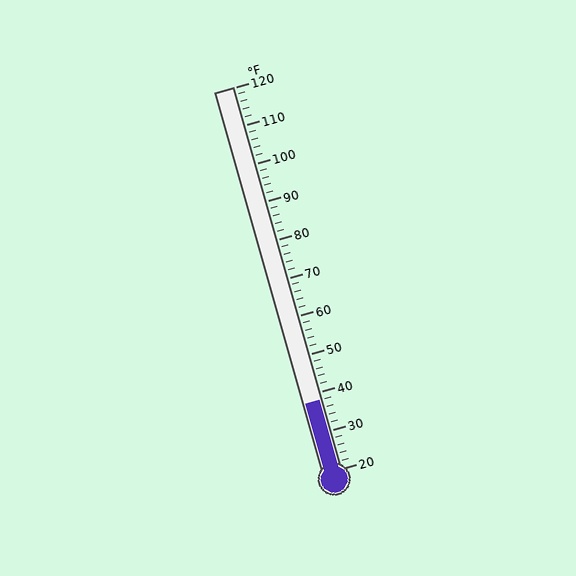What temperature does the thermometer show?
The thermometer shows approximately 38°F.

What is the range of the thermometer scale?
The thermometer scale ranges from 20°F to 120°F.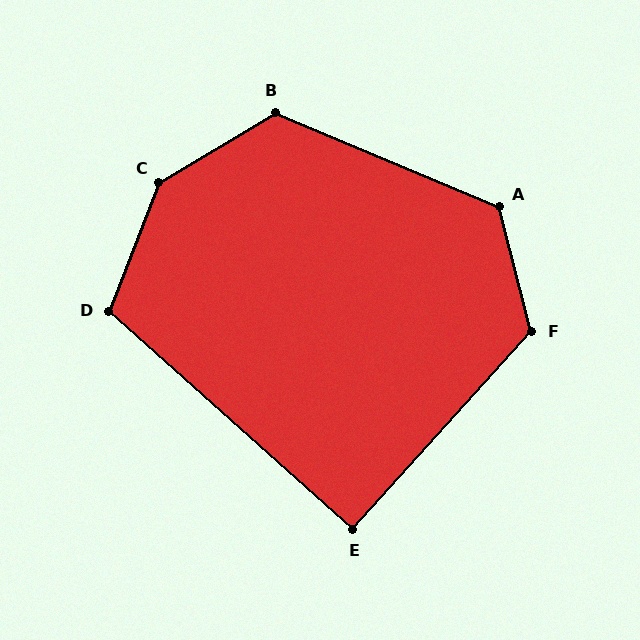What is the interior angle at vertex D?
Approximately 110 degrees (obtuse).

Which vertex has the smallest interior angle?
E, at approximately 90 degrees.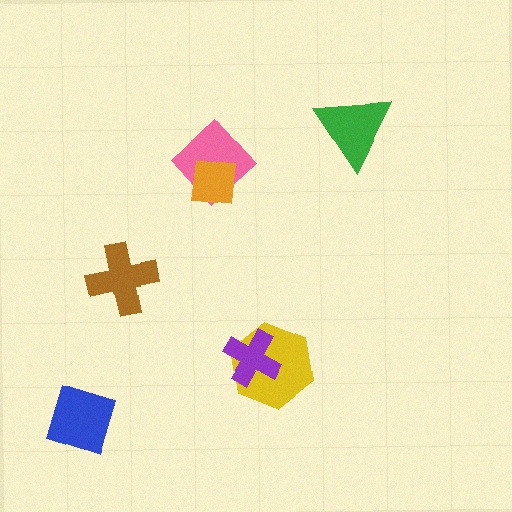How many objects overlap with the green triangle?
0 objects overlap with the green triangle.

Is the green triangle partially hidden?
No, no other shape covers it.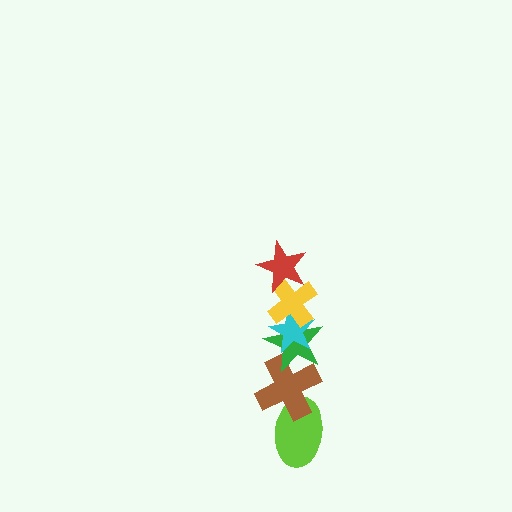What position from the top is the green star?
The green star is 4th from the top.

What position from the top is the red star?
The red star is 1st from the top.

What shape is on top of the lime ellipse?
The brown cross is on top of the lime ellipse.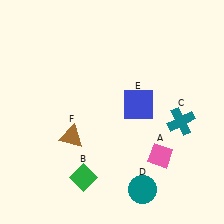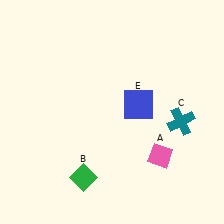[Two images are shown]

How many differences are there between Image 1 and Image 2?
There are 2 differences between the two images.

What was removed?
The brown triangle (F), the teal circle (D) were removed in Image 2.